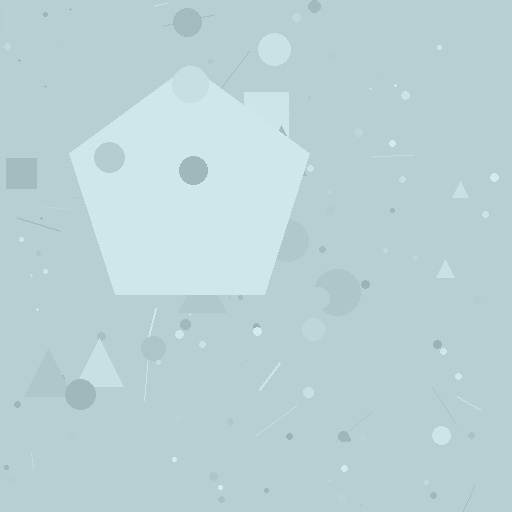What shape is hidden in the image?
A pentagon is hidden in the image.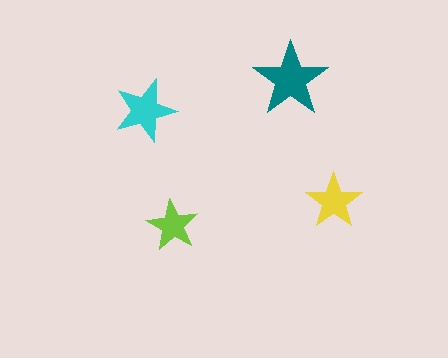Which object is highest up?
The teal star is topmost.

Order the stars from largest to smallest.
the teal one, the cyan one, the yellow one, the lime one.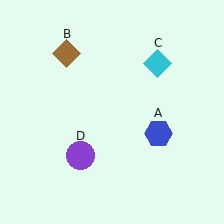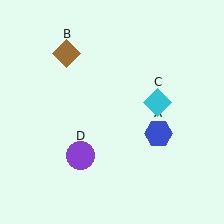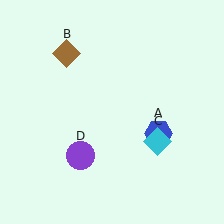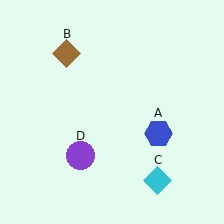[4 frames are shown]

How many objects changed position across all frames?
1 object changed position: cyan diamond (object C).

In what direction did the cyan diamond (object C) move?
The cyan diamond (object C) moved down.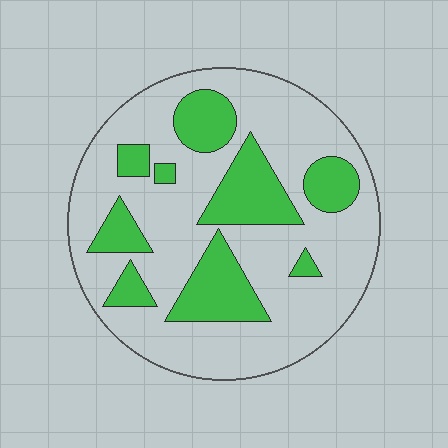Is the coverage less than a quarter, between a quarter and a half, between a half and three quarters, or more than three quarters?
Between a quarter and a half.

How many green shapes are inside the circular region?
9.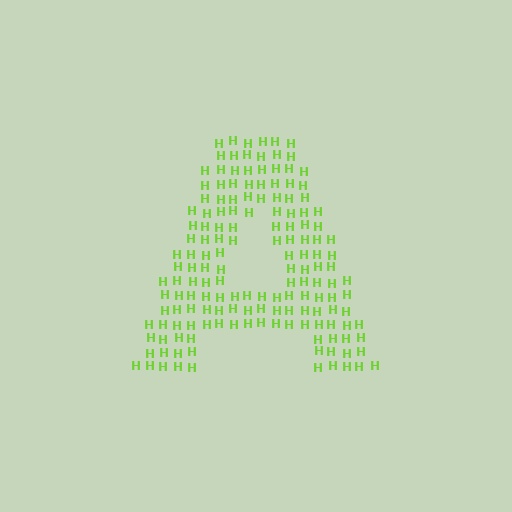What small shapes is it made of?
It is made of small letter H's.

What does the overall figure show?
The overall figure shows the letter A.